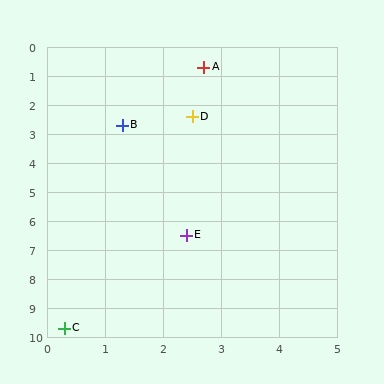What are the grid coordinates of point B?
Point B is at approximately (1.3, 2.7).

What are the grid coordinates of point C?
Point C is at approximately (0.3, 9.7).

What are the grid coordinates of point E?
Point E is at approximately (2.4, 6.5).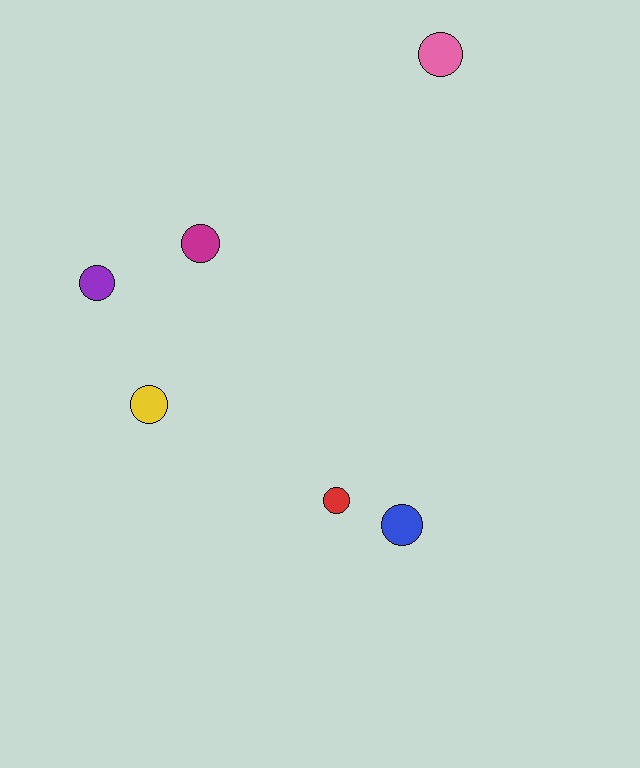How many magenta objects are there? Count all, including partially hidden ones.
There is 1 magenta object.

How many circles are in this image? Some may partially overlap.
There are 6 circles.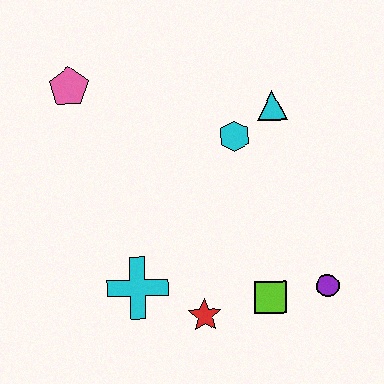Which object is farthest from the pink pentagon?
The purple circle is farthest from the pink pentagon.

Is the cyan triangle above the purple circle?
Yes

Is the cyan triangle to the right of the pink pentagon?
Yes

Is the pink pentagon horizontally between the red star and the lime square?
No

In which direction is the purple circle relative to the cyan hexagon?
The purple circle is below the cyan hexagon.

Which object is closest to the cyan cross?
The red star is closest to the cyan cross.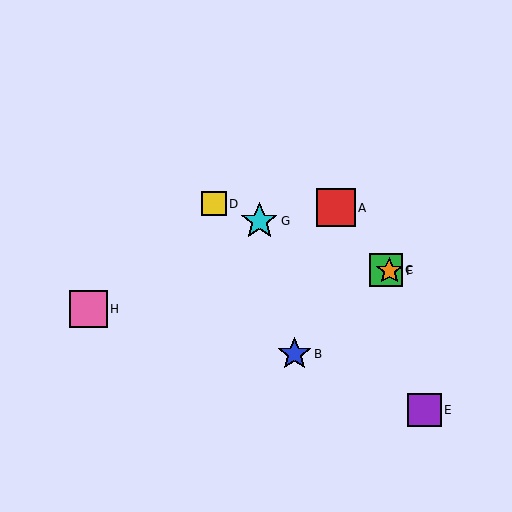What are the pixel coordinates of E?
Object E is at (424, 410).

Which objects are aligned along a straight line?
Objects C, D, F, G are aligned along a straight line.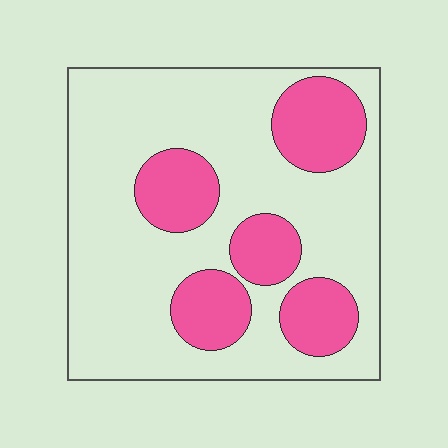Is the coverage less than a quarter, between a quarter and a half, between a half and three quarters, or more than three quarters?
Between a quarter and a half.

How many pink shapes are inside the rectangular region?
5.